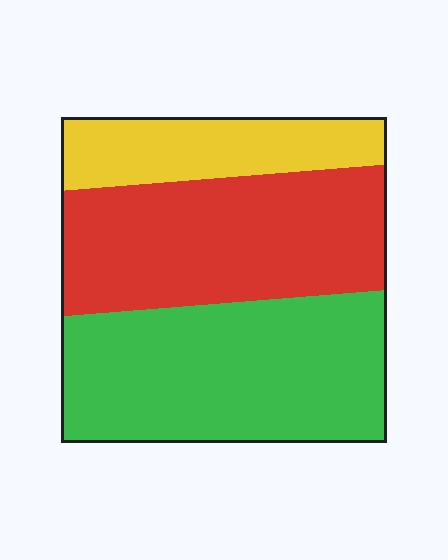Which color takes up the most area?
Green, at roughly 45%.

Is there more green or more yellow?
Green.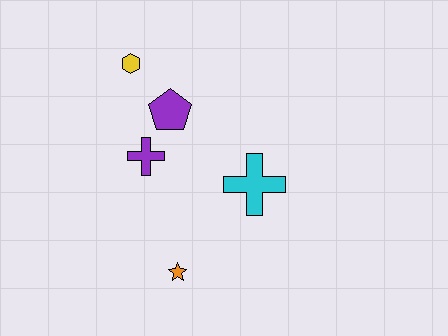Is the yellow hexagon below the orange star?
No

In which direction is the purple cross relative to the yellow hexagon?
The purple cross is below the yellow hexagon.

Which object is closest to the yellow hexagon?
The purple pentagon is closest to the yellow hexagon.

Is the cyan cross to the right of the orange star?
Yes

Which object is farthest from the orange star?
The yellow hexagon is farthest from the orange star.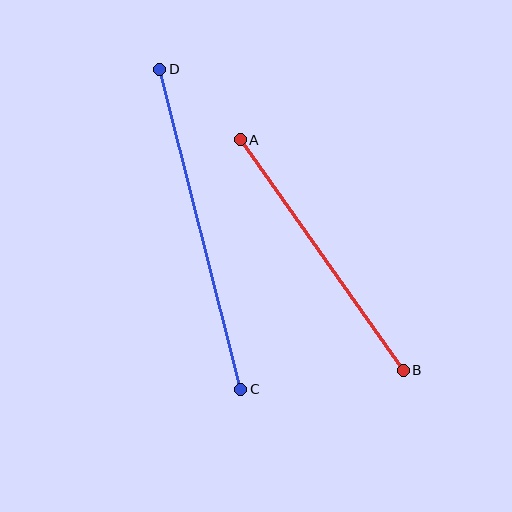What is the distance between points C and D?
The distance is approximately 330 pixels.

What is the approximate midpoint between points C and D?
The midpoint is at approximately (200, 229) pixels.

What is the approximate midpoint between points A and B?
The midpoint is at approximately (322, 255) pixels.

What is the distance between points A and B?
The distance is approximately 282 pixels.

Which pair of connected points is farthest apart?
Points C and D are farthest apart.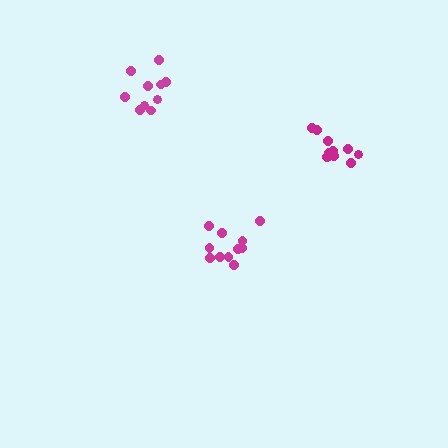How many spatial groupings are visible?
There are 3 spatial groupings.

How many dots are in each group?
Group 1: 11 dots, Group 2: 10 dots, Group 3: 11 dots (32 total).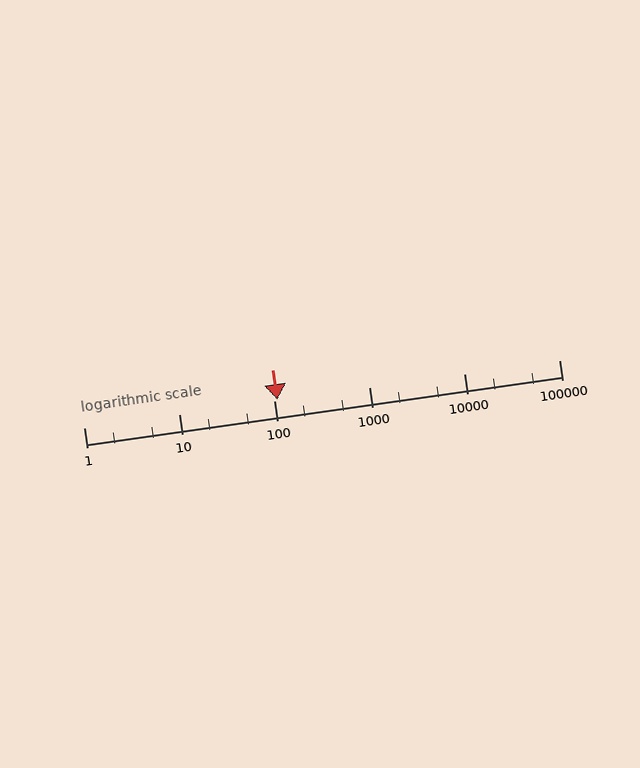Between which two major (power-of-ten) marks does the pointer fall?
The pointer is between 100 and 1000.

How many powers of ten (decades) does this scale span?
The scale spans 5 decades, from 1 to 100000.